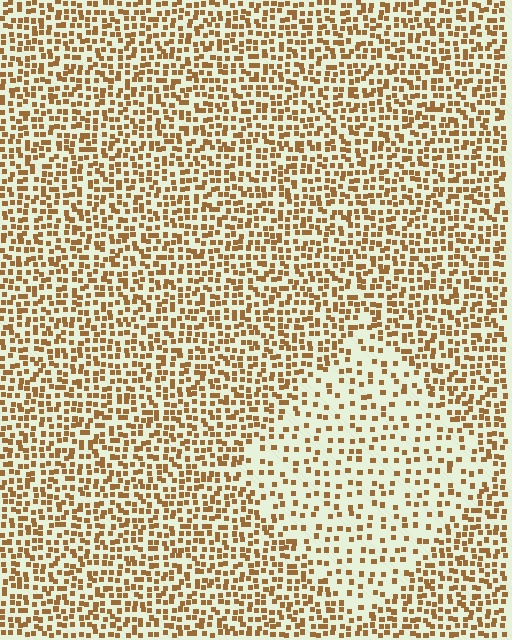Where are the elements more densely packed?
The elements are more densely packed outside the diamond boundary.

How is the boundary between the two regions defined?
The boundary is defined by a change in element density (approximately 2.1x ratio). All elements are the same color, size, and shape.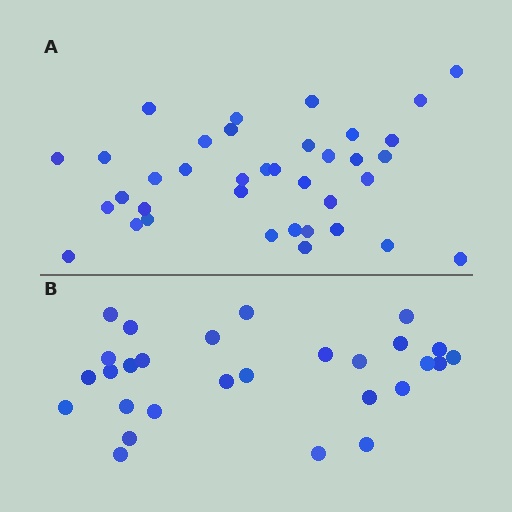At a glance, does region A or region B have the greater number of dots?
Region A (the top region) has more dots.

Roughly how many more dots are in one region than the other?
Region A has roughly 8 or so more dots than region B.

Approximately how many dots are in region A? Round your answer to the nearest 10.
About 40 dots. (The exact count is 37, which rounds to 40.)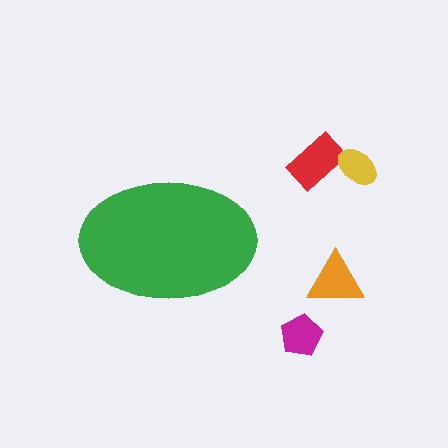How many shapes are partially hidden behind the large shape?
0 shapes are partially hidden.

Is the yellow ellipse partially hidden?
No, the yellow ellipse is fully visible.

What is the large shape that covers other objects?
A green ellipse.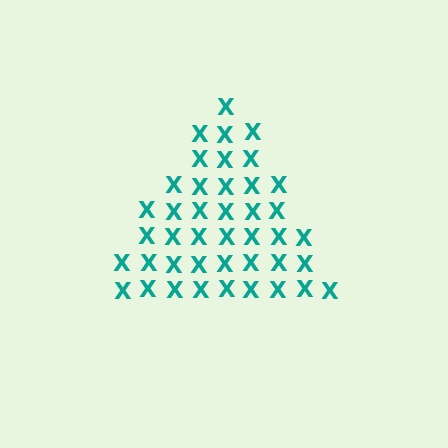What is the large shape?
The large shape is a triangle.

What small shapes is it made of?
It is made of small letter X's.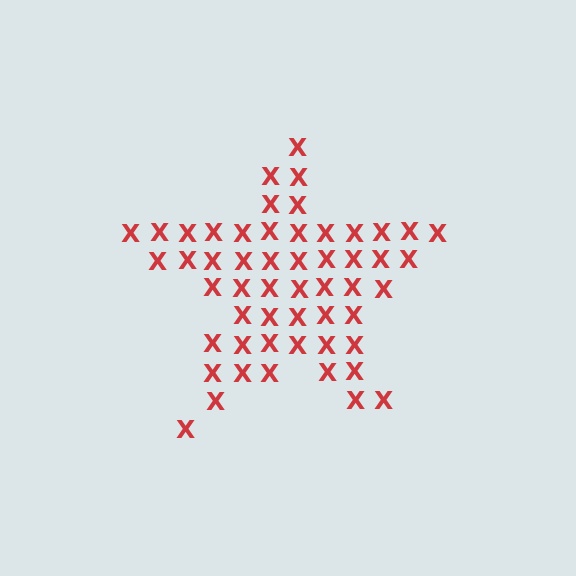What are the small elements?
The small elements are letter X's.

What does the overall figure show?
The overall figure shows a star.